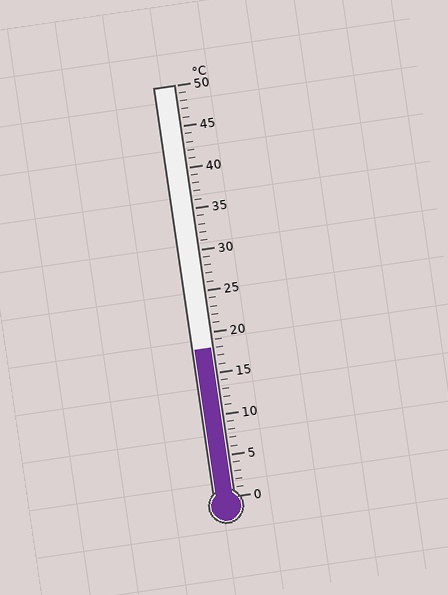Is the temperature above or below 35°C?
The temperature is below 35°C.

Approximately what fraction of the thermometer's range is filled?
The thermometer is filled to approximately 35% of its range.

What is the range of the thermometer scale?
The thermometer scale ranges from 0°C to 50°C.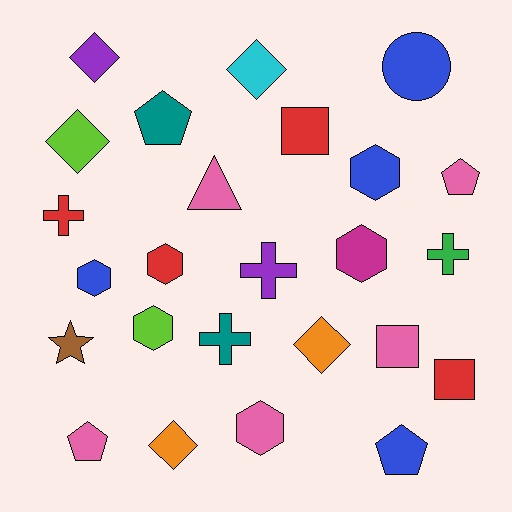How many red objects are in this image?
There are 4 red objects.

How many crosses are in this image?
There are 4 crosses.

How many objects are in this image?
There are 25 objects.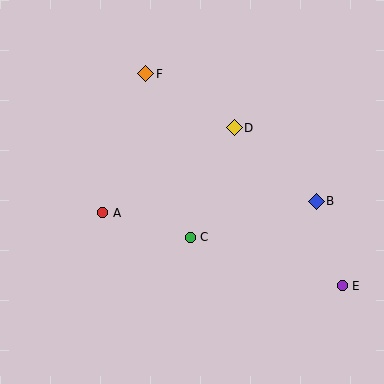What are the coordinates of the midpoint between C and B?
The midpoint between C and B is at (253, 219).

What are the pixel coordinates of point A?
Point A is at (103, 213).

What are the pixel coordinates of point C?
Point C is at (190, 237).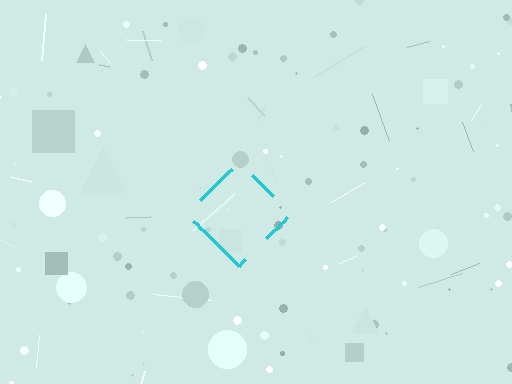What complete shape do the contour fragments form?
The contour fragments form a diamond.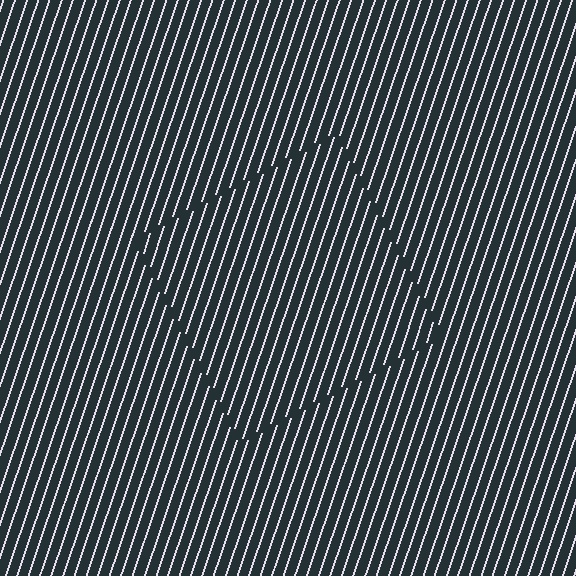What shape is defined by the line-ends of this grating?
An illusory square. The interior of the shape contains the same grating, shifted by half a period — the contour is defined by the phase discontinuity where line-ends from the inner and outer gratings abut.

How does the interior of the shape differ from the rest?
The interior of the shape contains the same grating, shifted by half a period — the contour is defined by the phase discontinuity where line-ends from the inner and outer gratings abut.